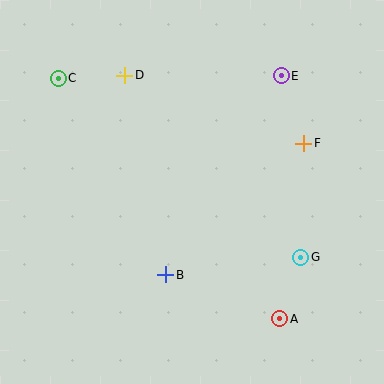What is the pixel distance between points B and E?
The distance between B and E is 230 pixels.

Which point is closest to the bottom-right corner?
Point A is closest to the bottom-right corner.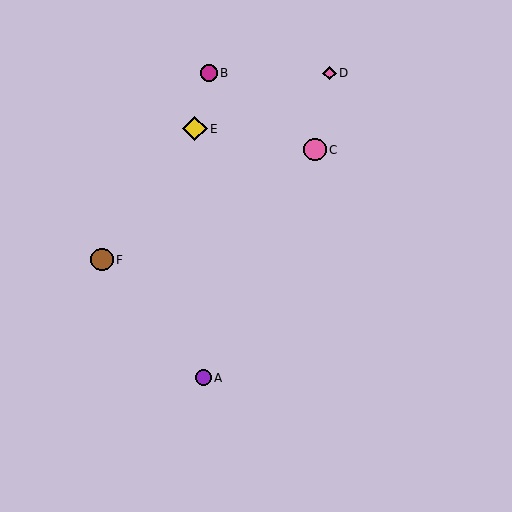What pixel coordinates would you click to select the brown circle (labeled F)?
Click at (102, 260) to select the brown circle F.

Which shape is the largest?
The yellow diamond (labeled E) is the largest.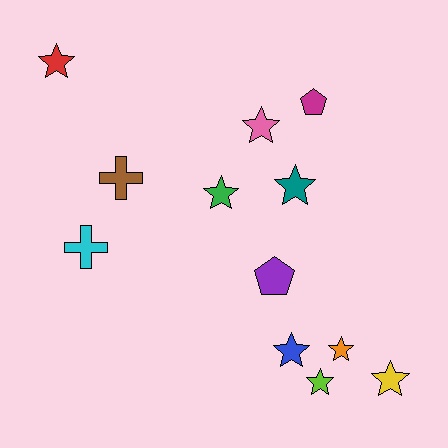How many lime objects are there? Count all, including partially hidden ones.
There is 1 lime object.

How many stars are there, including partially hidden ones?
There are 8 stars.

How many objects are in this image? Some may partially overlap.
There are 12 objects.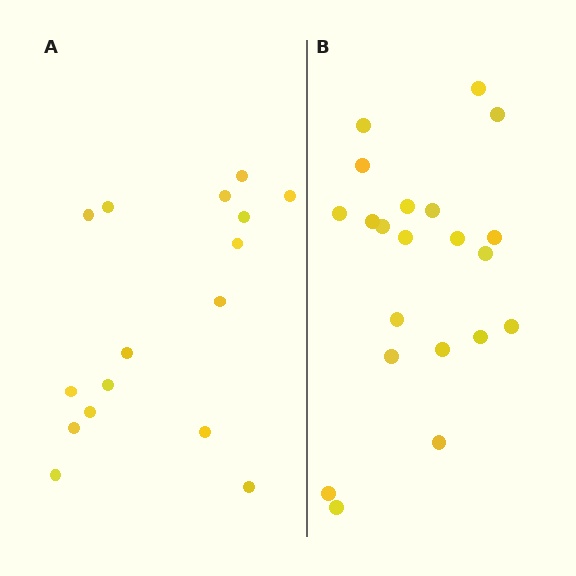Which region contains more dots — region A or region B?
Region B (the right region) has more dots.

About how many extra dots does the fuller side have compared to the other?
Region B has about 5 more dots than region A.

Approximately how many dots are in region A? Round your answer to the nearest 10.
About 20 dots. (The exact count is 16, which rounds to 20.)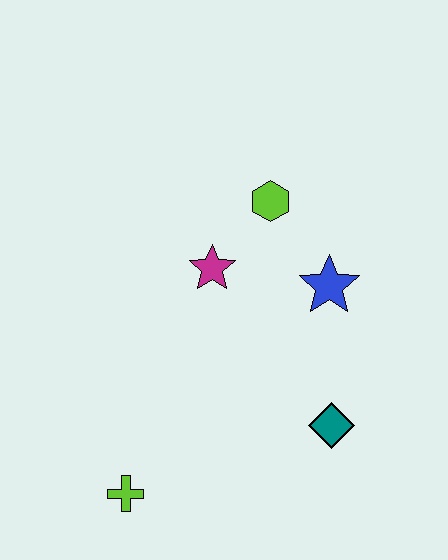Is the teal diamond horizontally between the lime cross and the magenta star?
No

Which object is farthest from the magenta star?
The lime cross is farthest from the magenta star.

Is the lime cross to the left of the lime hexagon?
Yes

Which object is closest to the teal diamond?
The blue star is closest to the teal diamond.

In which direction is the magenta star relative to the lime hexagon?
The magenta star is below the lime hexagon.